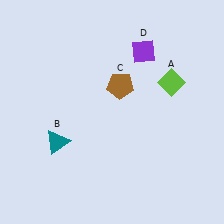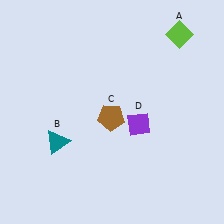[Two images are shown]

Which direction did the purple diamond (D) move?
The purple diamond (D) moved down.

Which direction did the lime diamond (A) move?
The lime diamond (A) moved up.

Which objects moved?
The objects that moved are: the lime diamond (A), the brown pentagon (C), the purple diamond (D).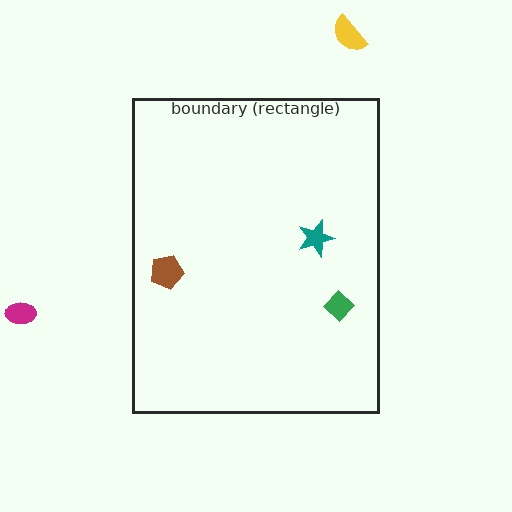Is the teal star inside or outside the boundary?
Inside.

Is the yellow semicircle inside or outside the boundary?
Outside.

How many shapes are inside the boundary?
3 inside, 2 outside.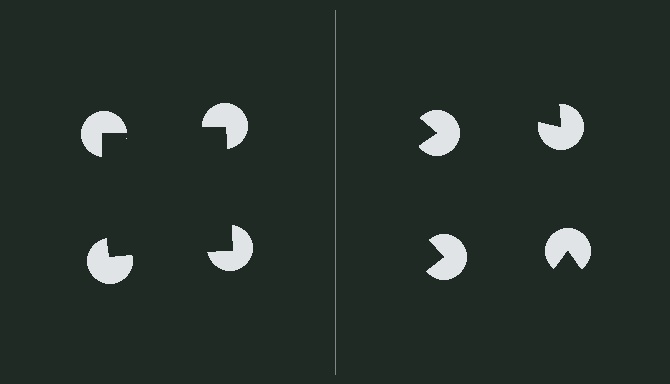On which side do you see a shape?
An illusory square appears on the left side. On the right side the wedge cuts are rotated, so no coherent shape forms.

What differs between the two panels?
The pac-man discs are positioned identically on both sides; only the wedge orientations differ. On the left they align to a square; on the right they are misaligned.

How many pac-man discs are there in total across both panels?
8 — 4 on each side.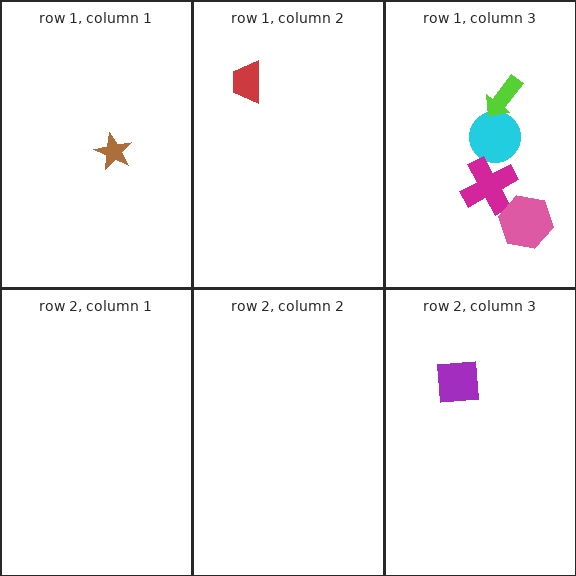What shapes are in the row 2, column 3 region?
The purple square.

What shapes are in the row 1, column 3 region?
The cyan circle, the magenta cross, the pink hexagon, the lime arrow.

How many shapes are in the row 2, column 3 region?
1.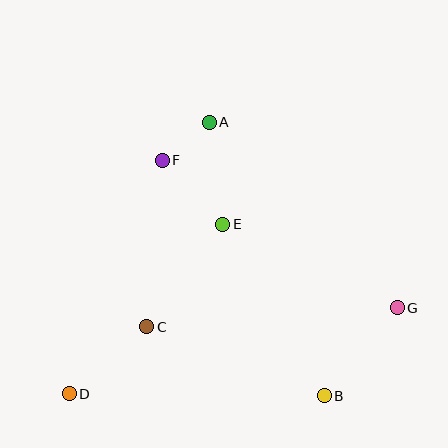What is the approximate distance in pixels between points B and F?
The distance between B and F is approximately 286 pixels.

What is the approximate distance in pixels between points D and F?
The distance between D and F is approximately 251 pixels.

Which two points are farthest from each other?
Points D and G are farthest from each other.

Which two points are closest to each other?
Points A and F are closest to each other.